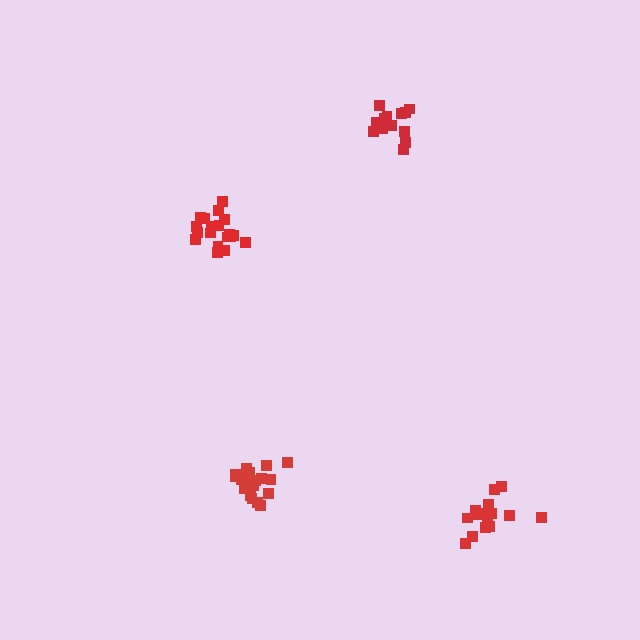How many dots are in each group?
Group 1: 14 dots, Group 2: 20 dots, Group 3: 20 dots, Group 4: 15 dots (69 total).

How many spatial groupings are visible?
There are 4 spatial groupings.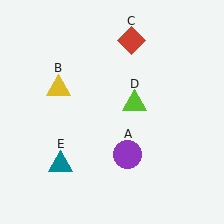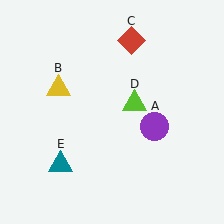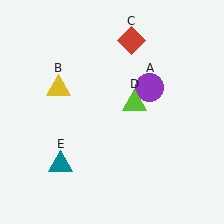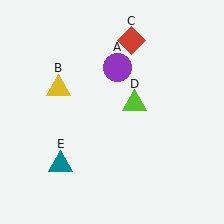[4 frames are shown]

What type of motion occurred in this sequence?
The purple circle (object A) rotated counterclockwise around the center of the scene.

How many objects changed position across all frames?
1 object changed position: purple circle (object A).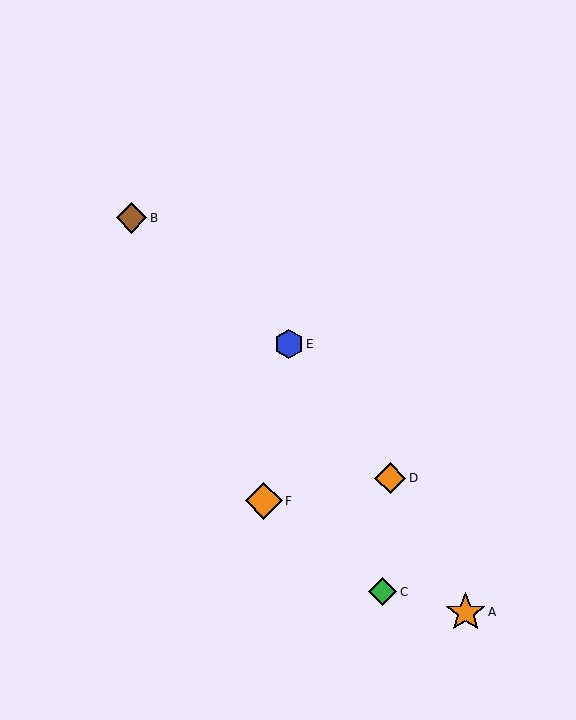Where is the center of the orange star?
The center of the orange star is at (466, 612).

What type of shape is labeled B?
Shape B is a brown diamond.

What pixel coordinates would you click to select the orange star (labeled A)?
Click at (466, 612) to select the orange star A.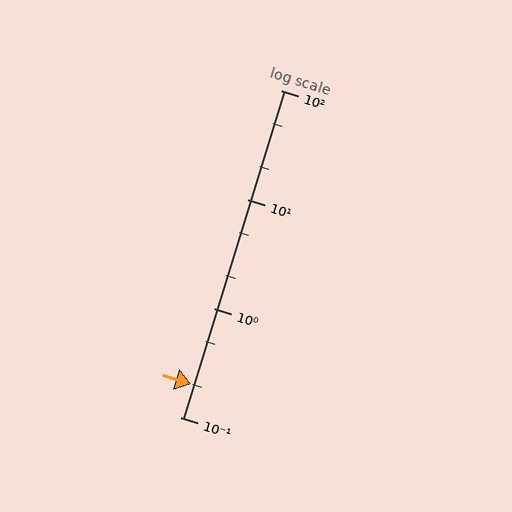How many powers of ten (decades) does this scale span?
The scale spans 3 decades, from 0.1 to 100.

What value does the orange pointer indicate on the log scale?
The pointer indicates approximately 0.2.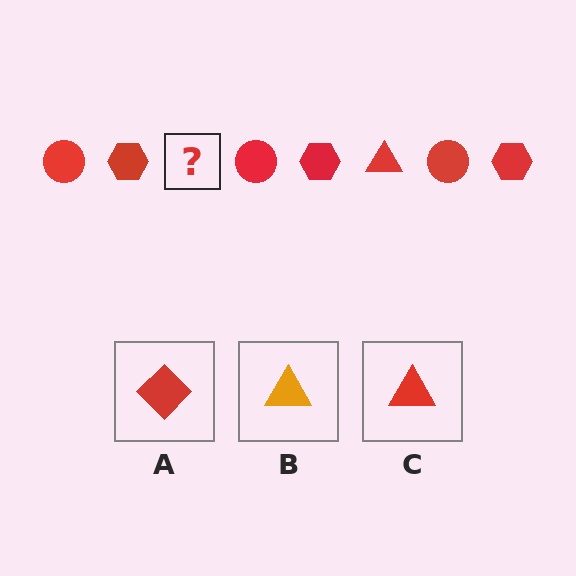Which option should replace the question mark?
Option C.